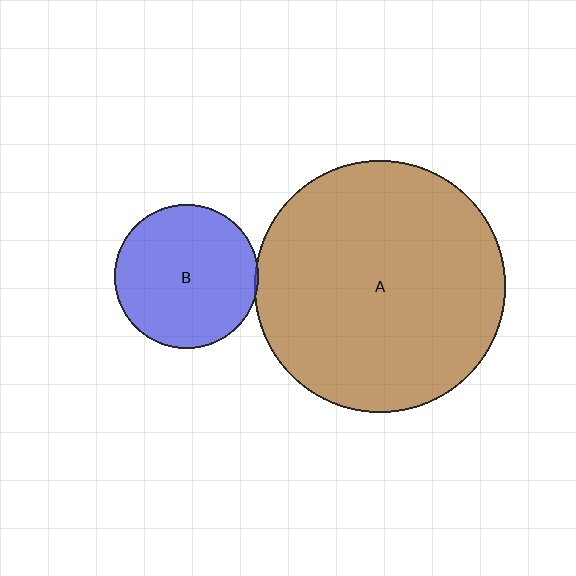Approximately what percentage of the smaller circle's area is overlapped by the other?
Approximately 5%.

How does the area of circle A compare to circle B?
Approximately 3.1 times.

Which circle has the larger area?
Circle A (brown).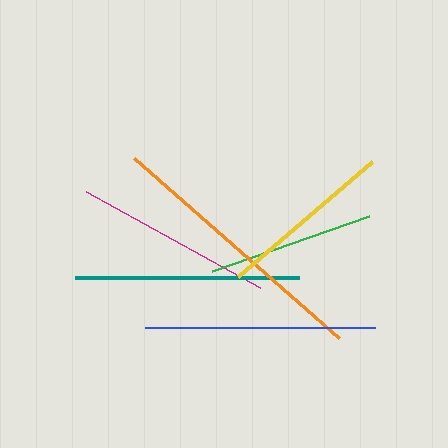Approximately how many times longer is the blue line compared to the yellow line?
The blue line is approximately 1.3 times the length of the yellow line.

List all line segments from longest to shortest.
From longest to shortest: orange, blue, teal, magenta, yellow, green.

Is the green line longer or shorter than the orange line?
The orange line is longer than the green line.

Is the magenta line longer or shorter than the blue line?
The blue line is longer than the magenta line.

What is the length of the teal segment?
The teal segment is approximately 224 pixels long.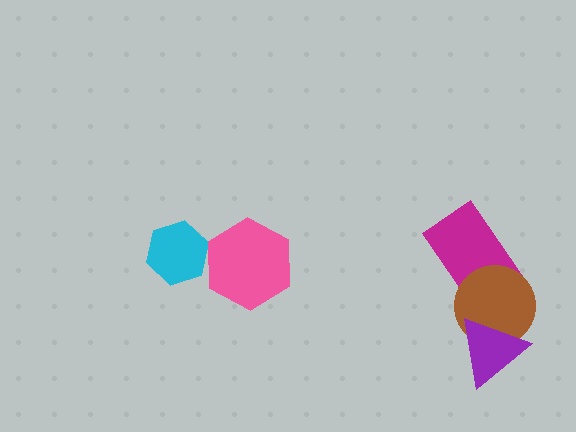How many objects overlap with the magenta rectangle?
1 object overlaps with the magenta rectangle.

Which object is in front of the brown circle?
The purple triangle is in front of the brown circle.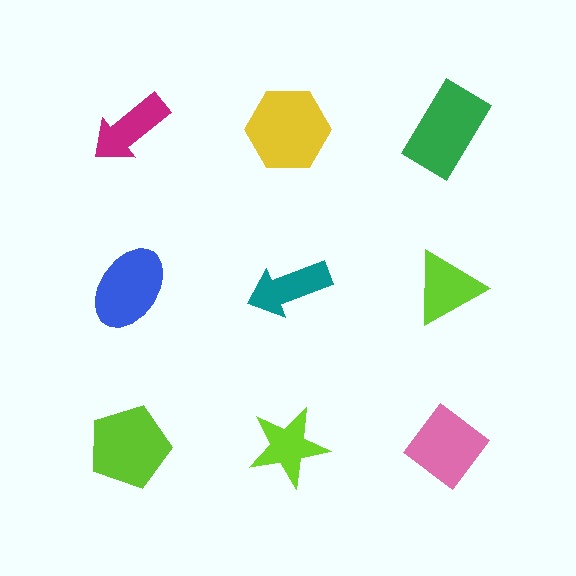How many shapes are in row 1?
3 shapes.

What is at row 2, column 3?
A lime triangle.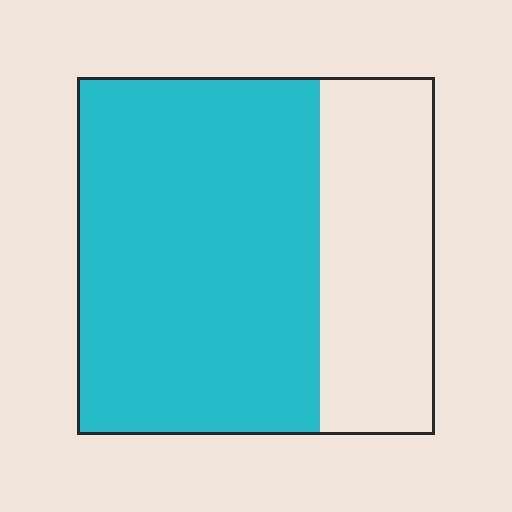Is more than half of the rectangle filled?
Yes.